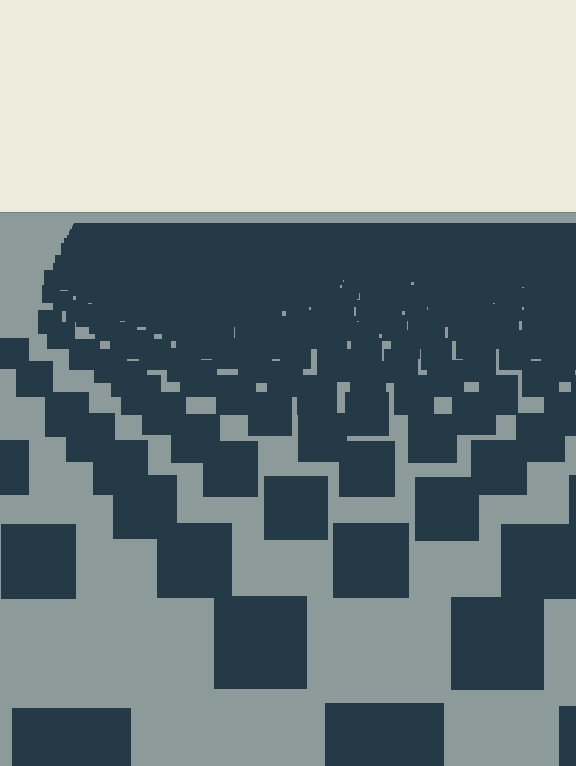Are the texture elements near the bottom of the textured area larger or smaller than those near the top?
Larger. Near the bottom, elements are closer to the viewer and appear at a bigger on-screen size.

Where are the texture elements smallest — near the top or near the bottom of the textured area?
Near the top.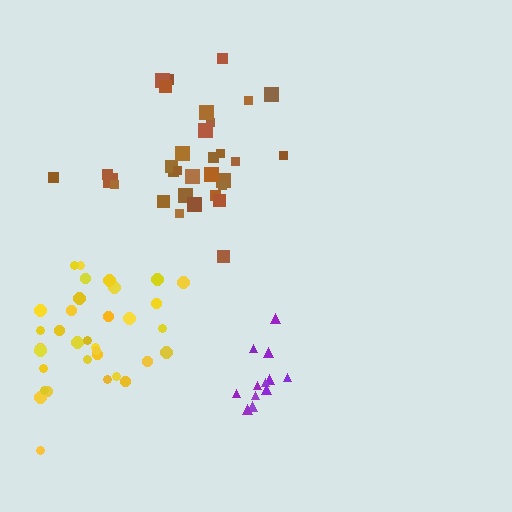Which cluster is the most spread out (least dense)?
Brown.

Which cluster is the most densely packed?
Purple.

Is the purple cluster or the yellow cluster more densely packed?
Purple.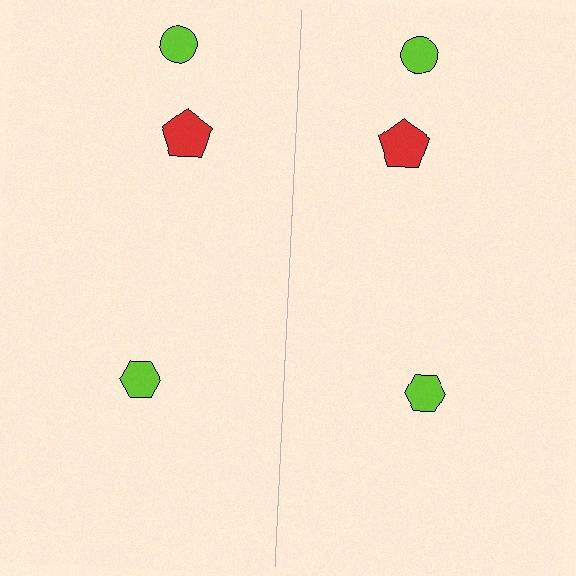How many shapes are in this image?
There are 6 shapes in this image.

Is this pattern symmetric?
Yes, this pattern has bilateral (reflection) symmetry.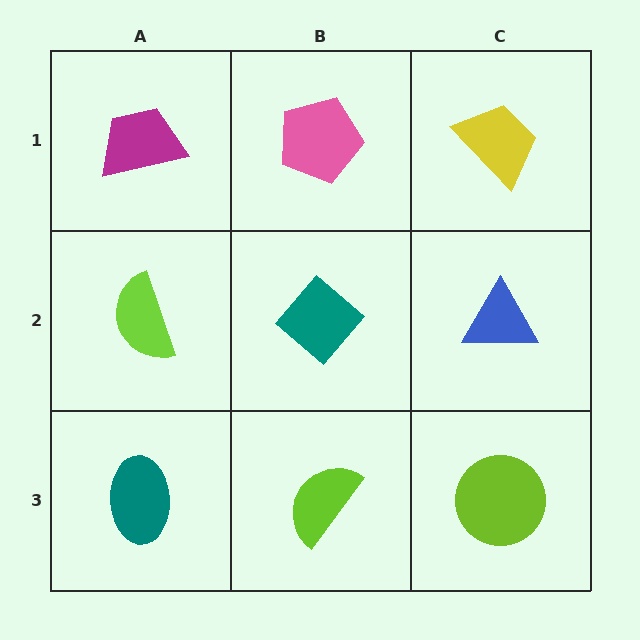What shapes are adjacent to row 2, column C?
A yellow trapezoid (row 1, column C), a lime circle (row 3, column C), a teal diamond (row 2, column B).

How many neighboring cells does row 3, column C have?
2.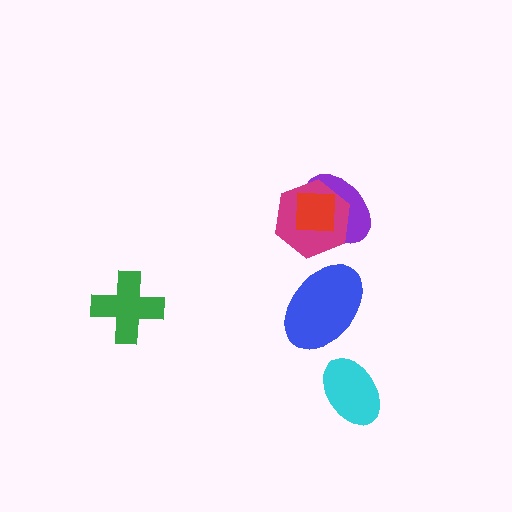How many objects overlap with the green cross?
0 objects overlap with the green cross.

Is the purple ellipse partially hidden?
Yes, it is partially covered by another shape.